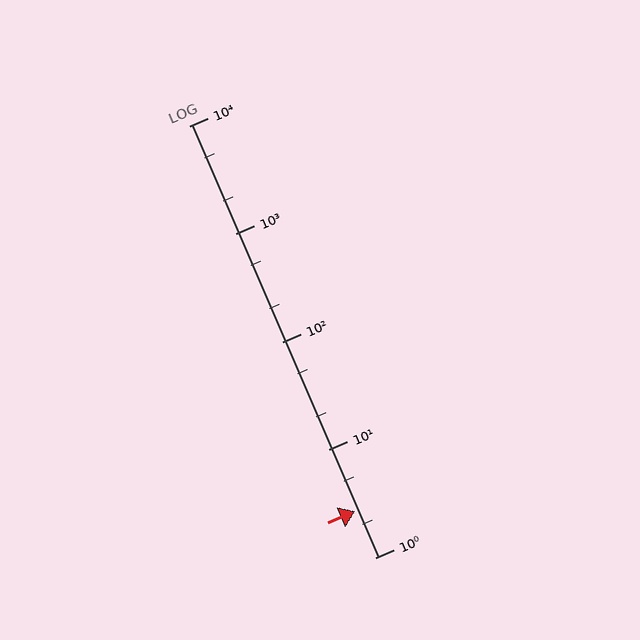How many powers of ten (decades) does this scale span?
The scale spans 4 decades, from 1 to 10000.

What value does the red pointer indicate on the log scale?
The pointer indicates approximately 2.7.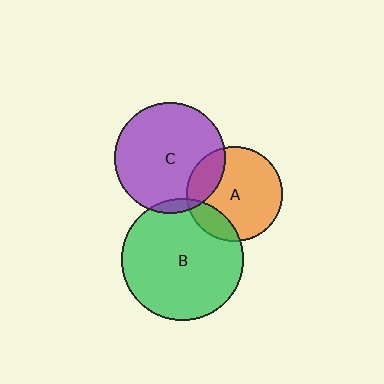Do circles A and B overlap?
Yes.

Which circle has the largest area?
Circle B (green).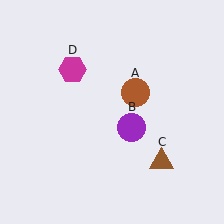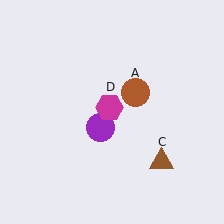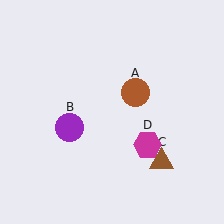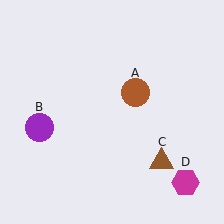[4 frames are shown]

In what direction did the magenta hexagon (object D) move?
The magenta hexagon (object D) moved down and to the right.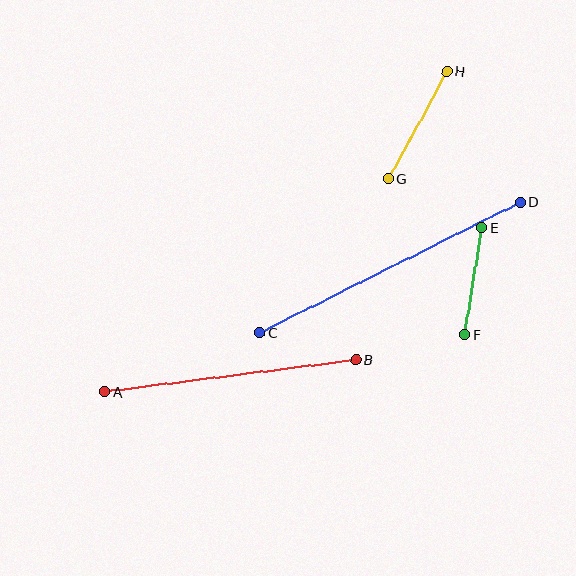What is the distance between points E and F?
The distance is approximately 108 pixels.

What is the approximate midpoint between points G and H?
The midpoint is at approximately (418, 125) pixels.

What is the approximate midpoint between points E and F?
The midpoint is at approximately (473, 281) pixels.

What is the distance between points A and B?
The distance is approximately 254 pixels.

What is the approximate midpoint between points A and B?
The midpoint is at approximately (230, 376) pixels.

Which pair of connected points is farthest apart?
Points C and D are farthest apart.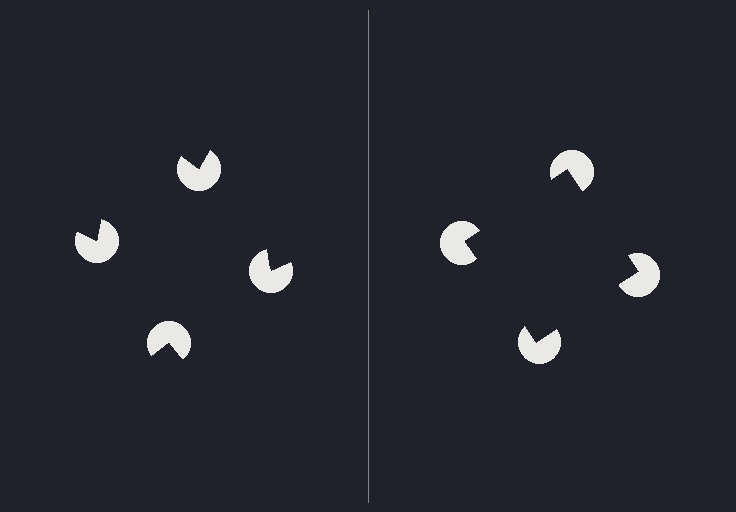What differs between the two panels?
The pac-man discs are positioned identically on both sides; only the wedge orientations differ. On the right they align to a square; on the left they are misaligned.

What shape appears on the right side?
An illusory square.